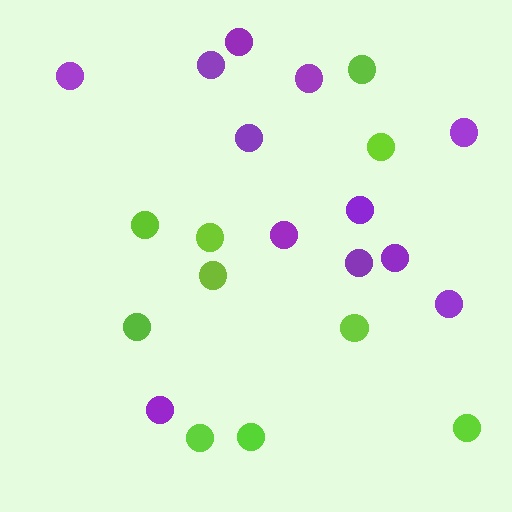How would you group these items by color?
There are 2 groups: one group of purple circles (12) and one group of lime circles (10).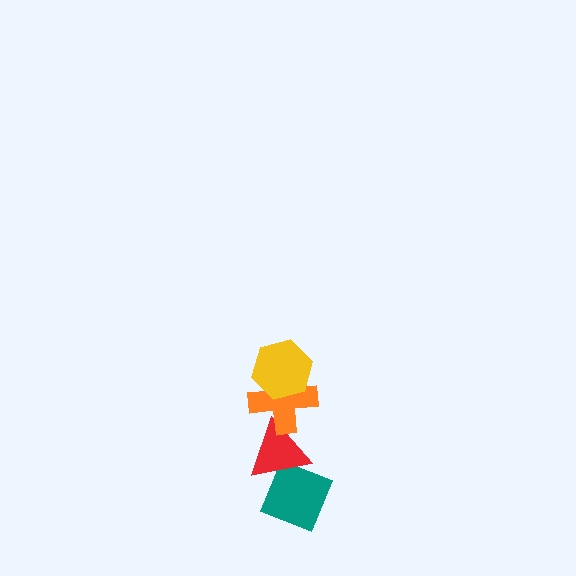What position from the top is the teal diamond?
The teal diamond is 4th from the top.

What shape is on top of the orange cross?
The yellow hexagon is on top of the orange cross.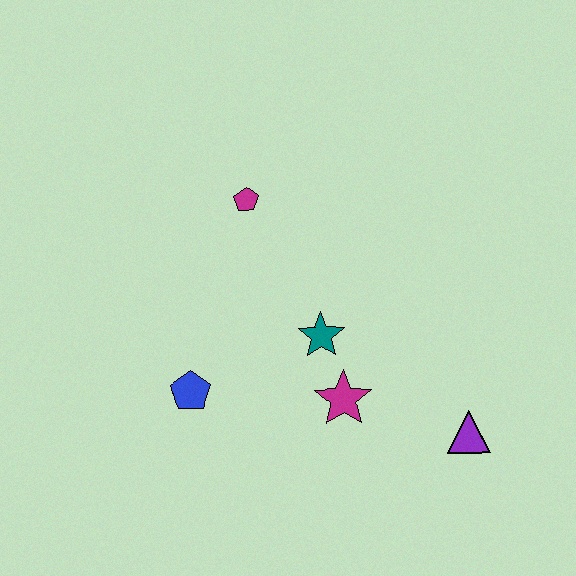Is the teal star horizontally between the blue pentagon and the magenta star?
Yes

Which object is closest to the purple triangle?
The magenta star is closest to the purple triangle.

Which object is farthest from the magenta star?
The magenta pentagon is farthest from the magenta star.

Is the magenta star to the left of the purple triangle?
Yes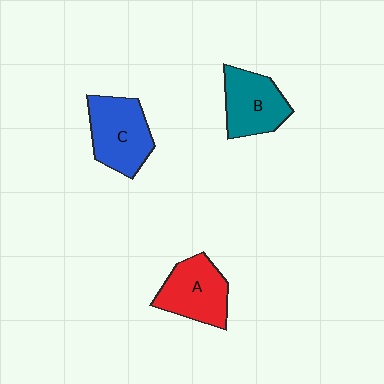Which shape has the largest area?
Shape C (blue).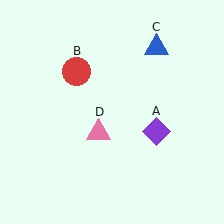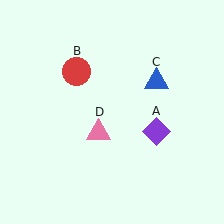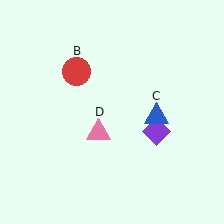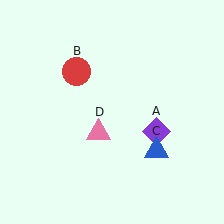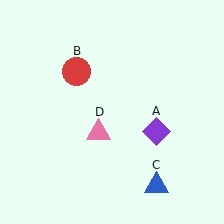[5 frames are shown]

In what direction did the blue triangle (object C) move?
The blue triangle (object C) moved down.